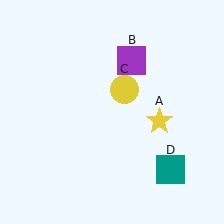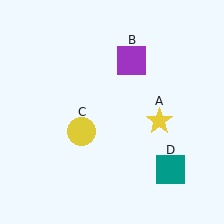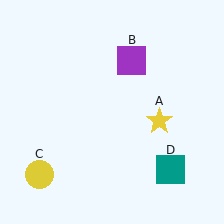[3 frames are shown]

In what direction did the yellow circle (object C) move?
The yellow circle (object C) moved down and to the left.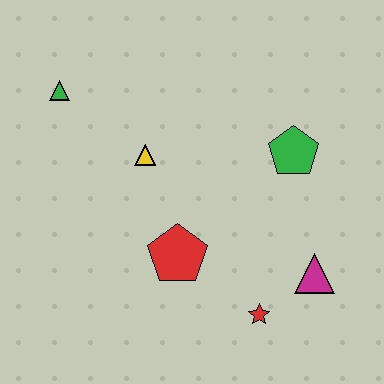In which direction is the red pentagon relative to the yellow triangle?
The red pentagon is below the yellow triangle.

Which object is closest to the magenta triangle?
The red star is closest to the magenta triangle.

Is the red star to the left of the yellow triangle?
No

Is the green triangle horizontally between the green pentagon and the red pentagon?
No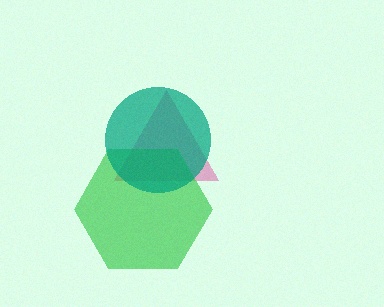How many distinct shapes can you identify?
There are 3 distinct shapes: a pink triangle, a green hexagon, a teal circle.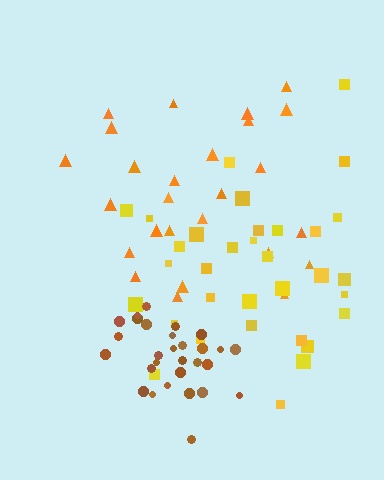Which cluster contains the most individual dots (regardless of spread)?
Yellow (33).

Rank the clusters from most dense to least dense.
brown, orange, yellow.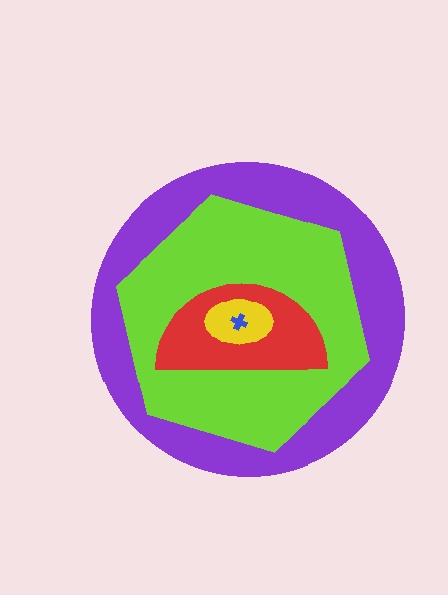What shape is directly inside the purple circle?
The lime hexagon.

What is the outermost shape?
The purple circle.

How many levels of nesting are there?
5.